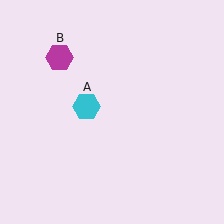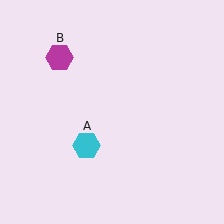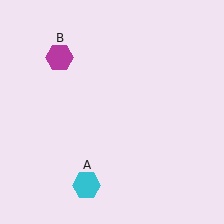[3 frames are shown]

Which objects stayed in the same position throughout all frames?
Magenta hexagon (object B) remained stationary.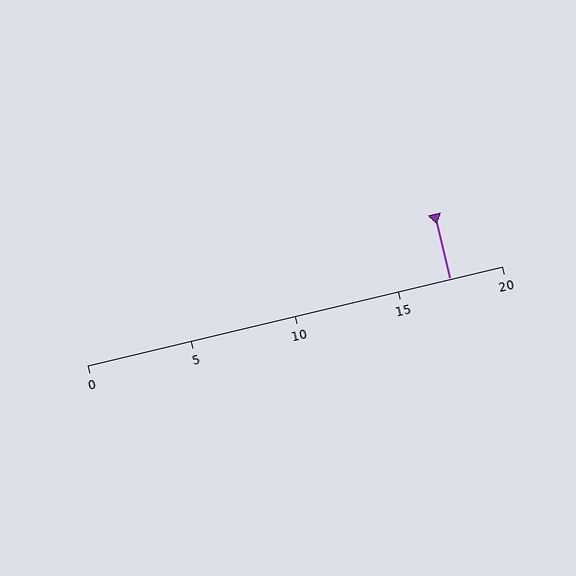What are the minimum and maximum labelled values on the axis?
The axis runs from 0 to 20.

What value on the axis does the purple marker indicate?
The marker indicates approximately 17.5.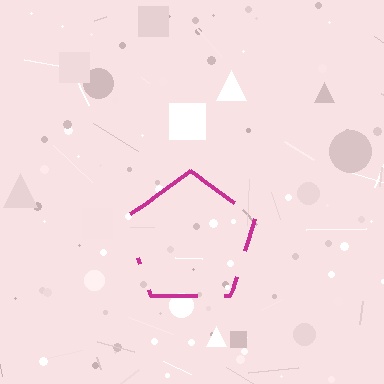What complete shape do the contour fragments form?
The contour fragments form a pentagon.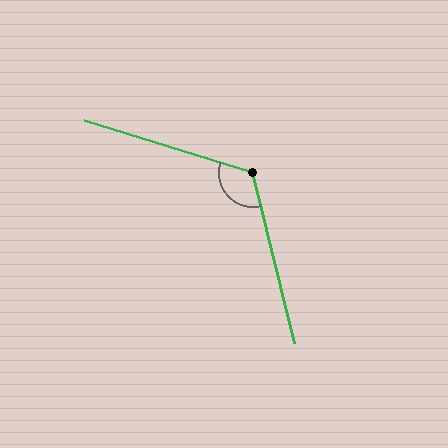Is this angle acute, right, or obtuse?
It is obtuse.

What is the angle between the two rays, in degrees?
Approximately 121 degrees.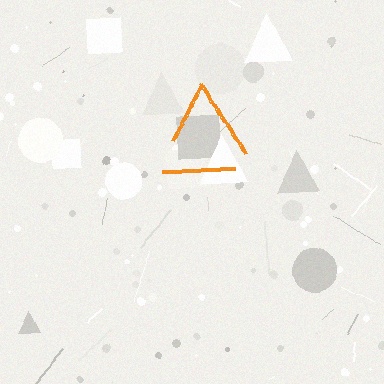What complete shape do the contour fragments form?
The contour fragments form a triangle.